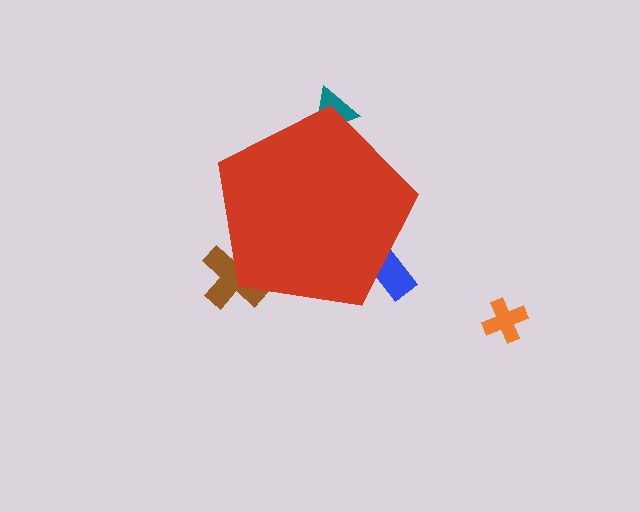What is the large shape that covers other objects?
A red pentagon.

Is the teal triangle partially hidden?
Yes, the teal triangle is partially hidden behind the red pentagon.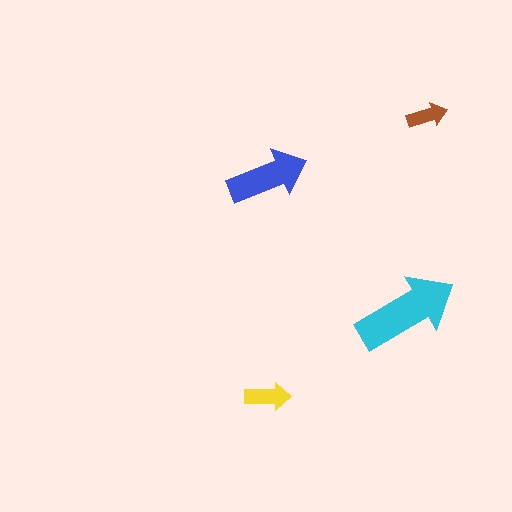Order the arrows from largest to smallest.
the cyan one, the blue one, the yellow one, the brown one.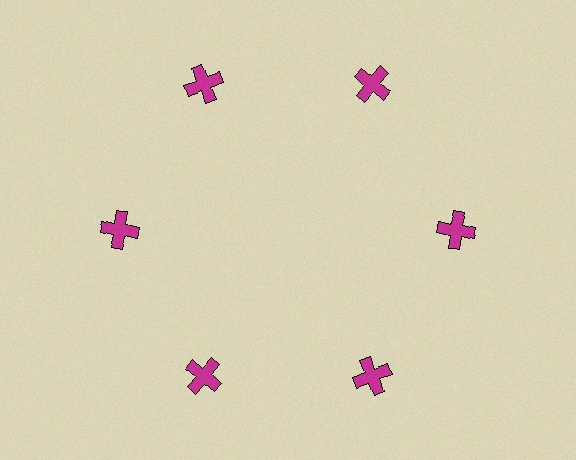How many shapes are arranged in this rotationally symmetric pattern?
There are 6 shapes, arranged in 6 groups of 1.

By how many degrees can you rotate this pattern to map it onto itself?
The pattern maps onto itself every 60 degrees of rotation.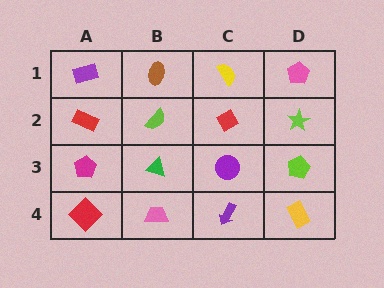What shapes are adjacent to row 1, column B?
A lime semicircle (row 2, column B), a purple rectangle (row 1, column A), a yellow semicircle (row 1, column C).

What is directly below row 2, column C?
A purple circle.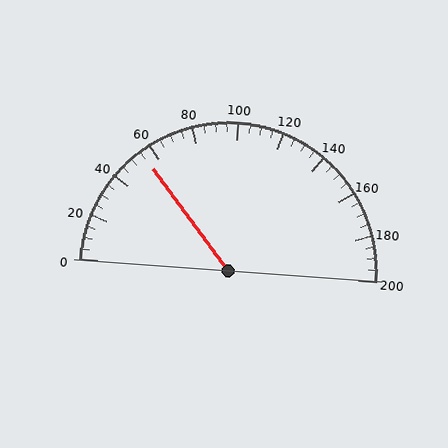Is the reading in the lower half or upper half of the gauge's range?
The reading is in the lower half of the range (0 to 200).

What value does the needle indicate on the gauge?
The needle indicates approximately 55.